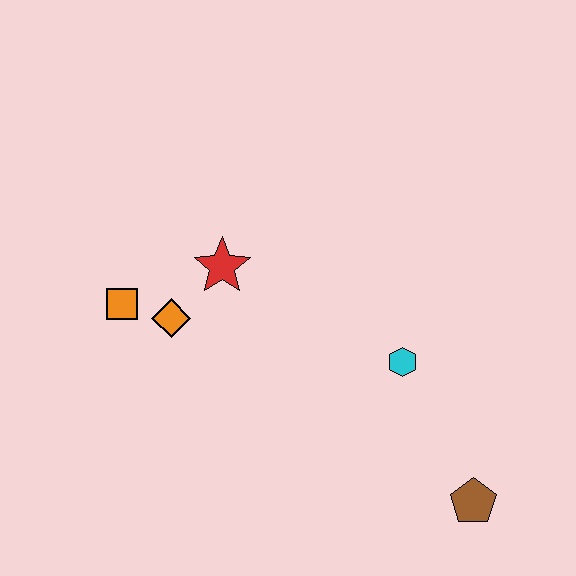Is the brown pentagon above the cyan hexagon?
No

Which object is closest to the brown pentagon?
The cyan hexagon is closest to the brown pentagon.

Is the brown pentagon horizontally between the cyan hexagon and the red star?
No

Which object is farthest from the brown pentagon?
The orange square is farthest from the brown pentagon.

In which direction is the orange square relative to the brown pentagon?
The orange square is to the left of the brown pentagon.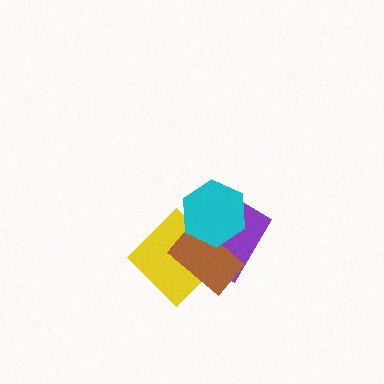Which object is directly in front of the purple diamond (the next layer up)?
The yellow diamond is directly in front of the purple diamond.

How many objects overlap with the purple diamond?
3 objects overlap with the purple diamond.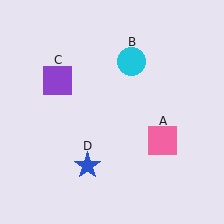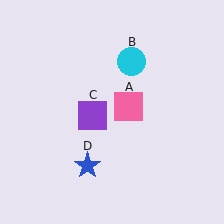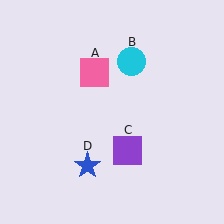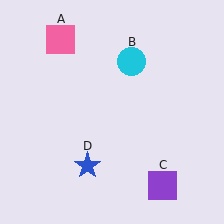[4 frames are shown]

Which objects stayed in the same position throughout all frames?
Cyan circle (object B) and blue star (object D) remained stationary.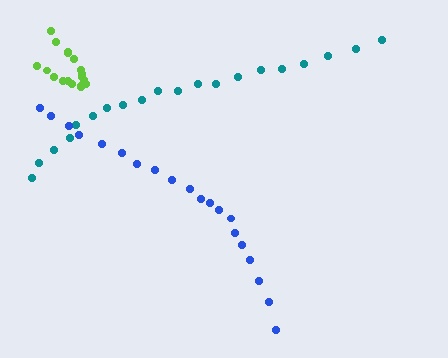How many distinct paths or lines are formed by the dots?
There are 3 distinct paths.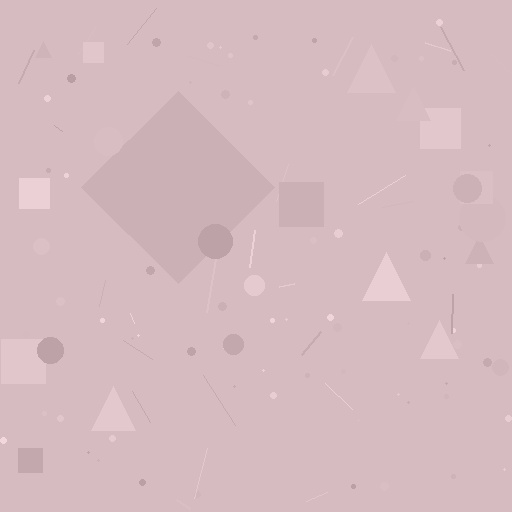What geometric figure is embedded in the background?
A diamond is embedded in the background.